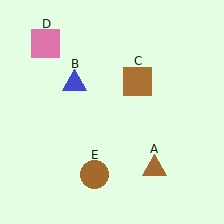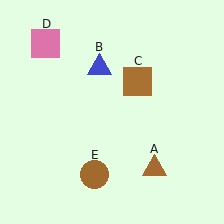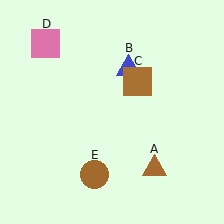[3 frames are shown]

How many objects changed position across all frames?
1 object changed position: blue triangle (object B).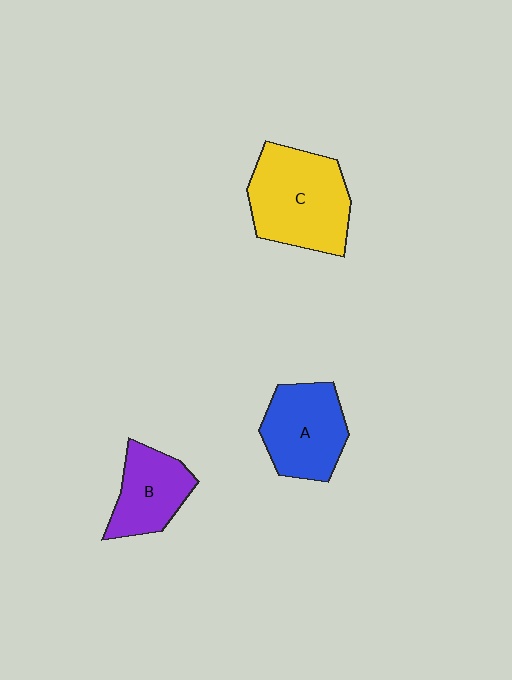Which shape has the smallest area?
Shape B (purple).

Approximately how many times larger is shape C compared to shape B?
Approximately 1.6 times.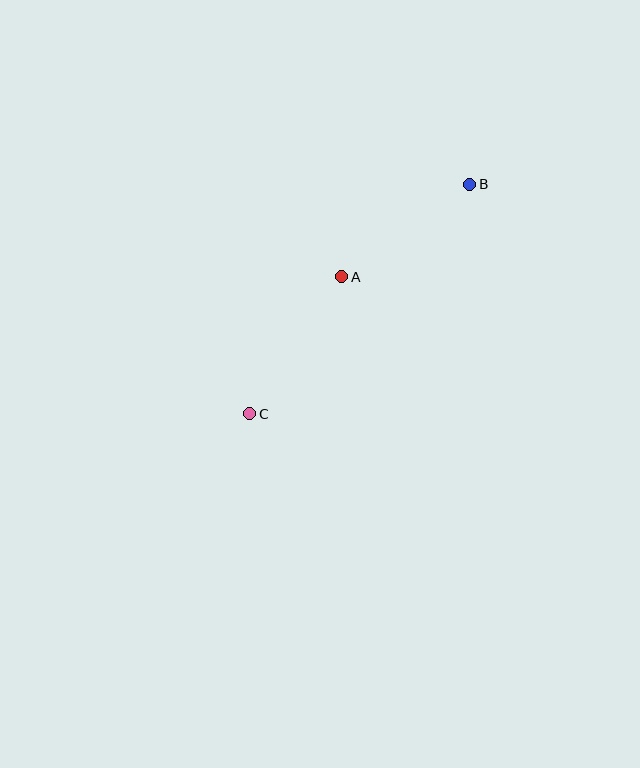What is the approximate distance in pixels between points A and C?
The distance between A and C is approximately 165 pixels.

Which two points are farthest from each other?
Points B and C are farthest from each other.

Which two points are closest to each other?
Points A and B are closest to each other.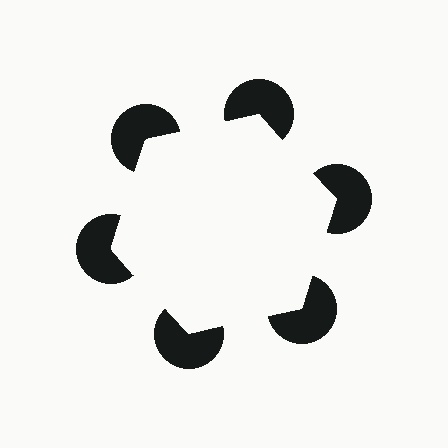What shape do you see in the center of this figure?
An illusory hexagon — its edges are inferred from the aligned wedge cuts in the pac-man discs, not physically drawn.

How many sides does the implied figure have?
6 sides.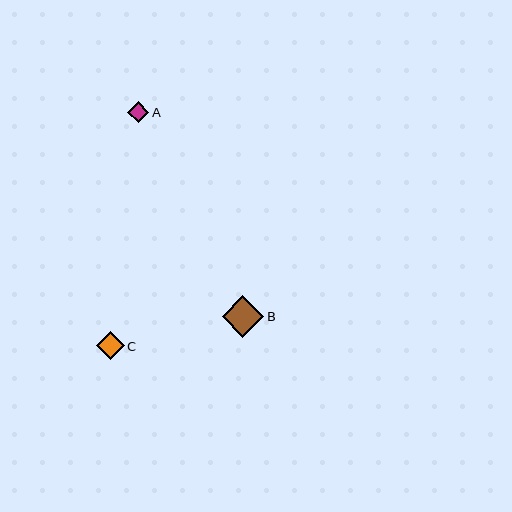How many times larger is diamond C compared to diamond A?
Diamond C is approximately 1.3 times the size of diamond A.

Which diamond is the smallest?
Diamond A is the smallest with a size of approximately 21 pixels.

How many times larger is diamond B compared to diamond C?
Diamond B is approximately 1.5 times the size of diamond C.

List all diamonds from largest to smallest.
From largest to smallest: B, C, A.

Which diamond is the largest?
Diamond B is the largest with a size of approximately 42 pixels.